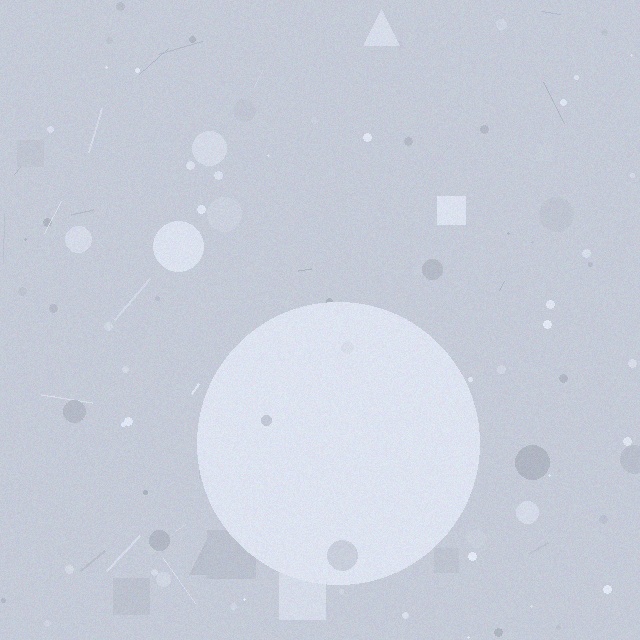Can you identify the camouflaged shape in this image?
The camouflaged shape is a circle.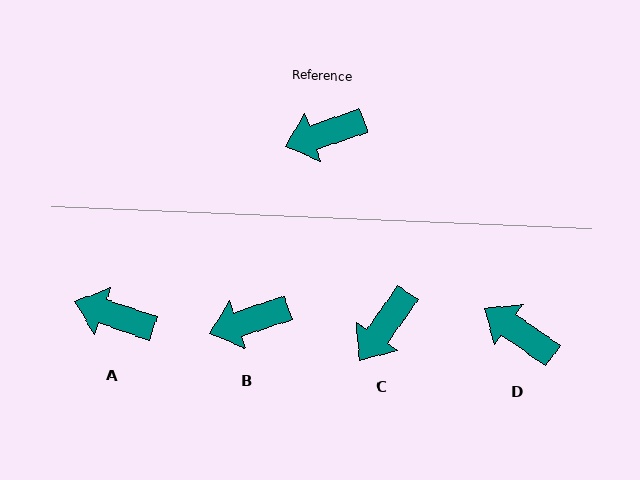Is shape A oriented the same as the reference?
No, it is off by about 37 degrees.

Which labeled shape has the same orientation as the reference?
B.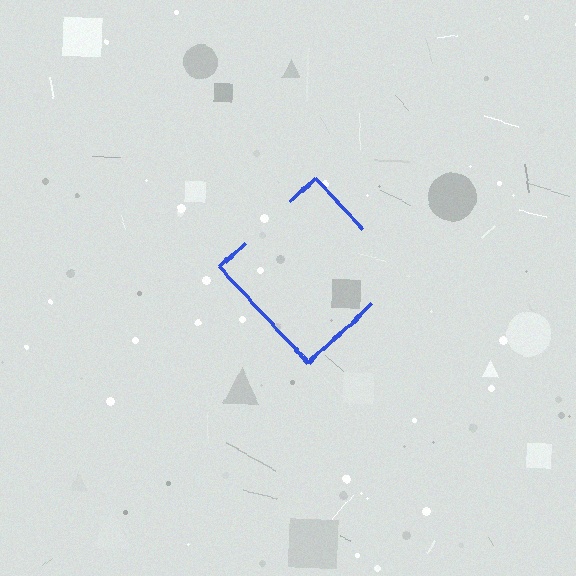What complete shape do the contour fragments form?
The contour fragments form a diamond.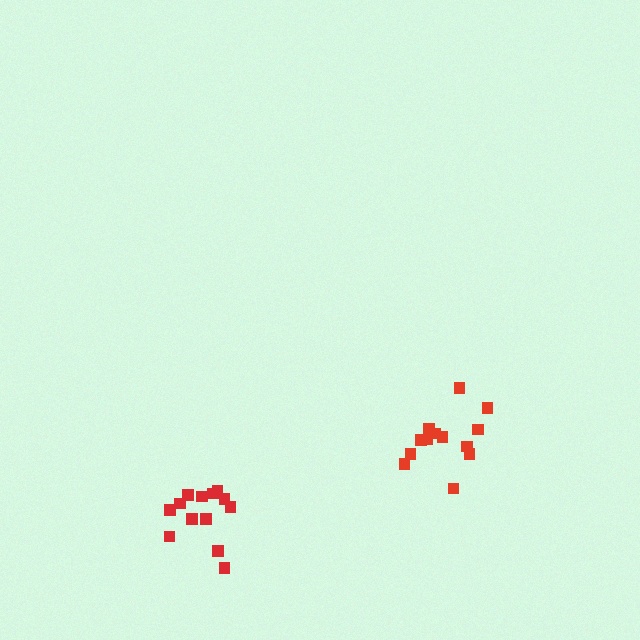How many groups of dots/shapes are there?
There are 2 groups.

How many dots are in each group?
Group 1: 13 dots, Group 2: 13 dots (26 total).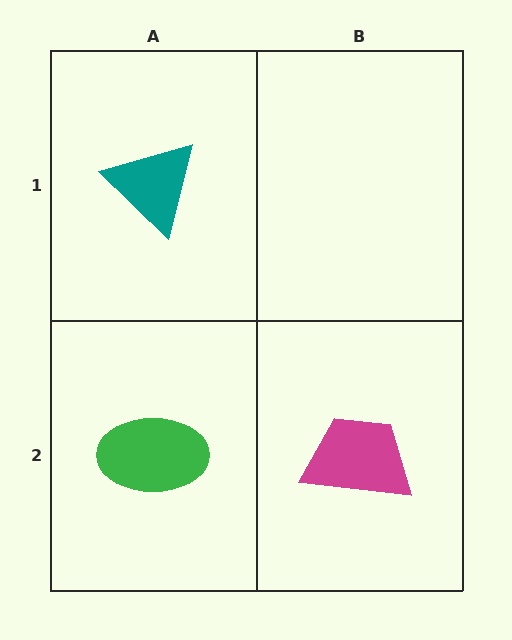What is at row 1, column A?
A teal triangle.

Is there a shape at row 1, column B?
No, that cell is empty.